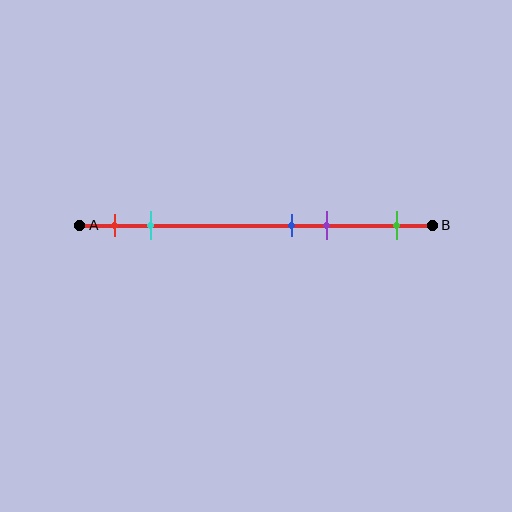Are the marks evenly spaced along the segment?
No, the marks are not evenly spaced.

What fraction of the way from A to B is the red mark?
The red mark is approximately 10% (0.1) of the way from A to B.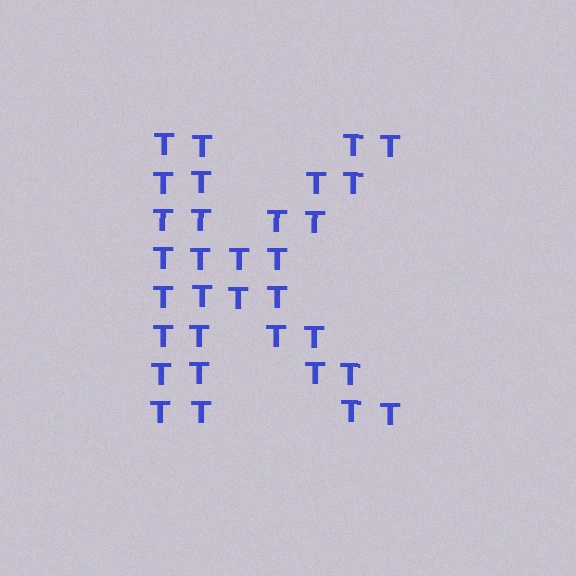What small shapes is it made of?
It is made of small letter T's.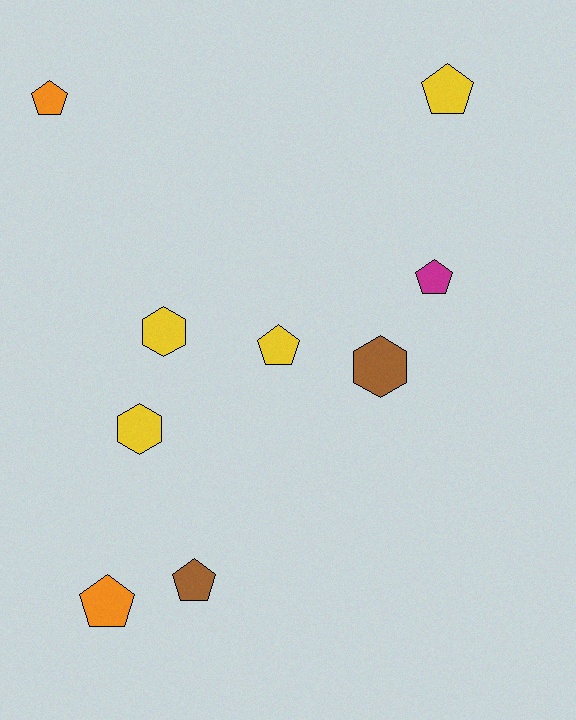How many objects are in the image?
There are 9 objects.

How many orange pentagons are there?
There are 2 orange pentagons.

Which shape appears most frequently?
Pentagon, with 6 objects.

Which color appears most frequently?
Yellow, with 4 objects.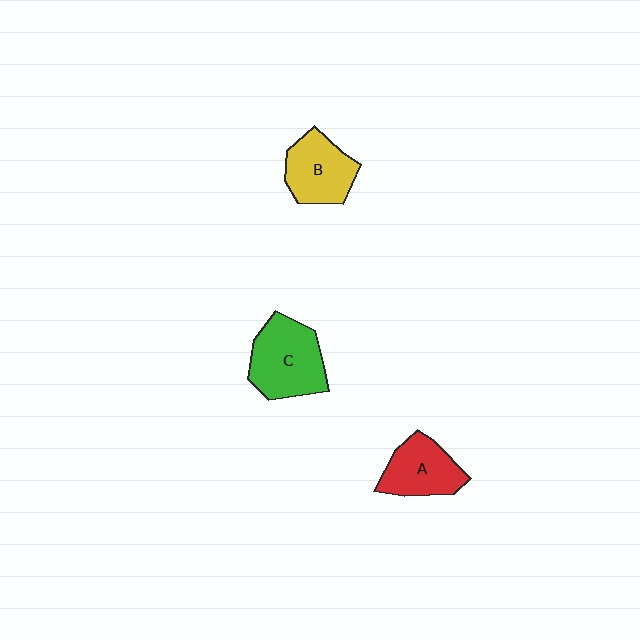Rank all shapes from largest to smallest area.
From largest to smallest: C (green), B (yellow), A (red).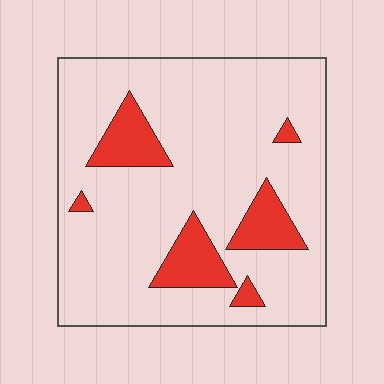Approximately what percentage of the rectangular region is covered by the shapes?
Approximately 15%.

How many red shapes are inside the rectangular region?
6.